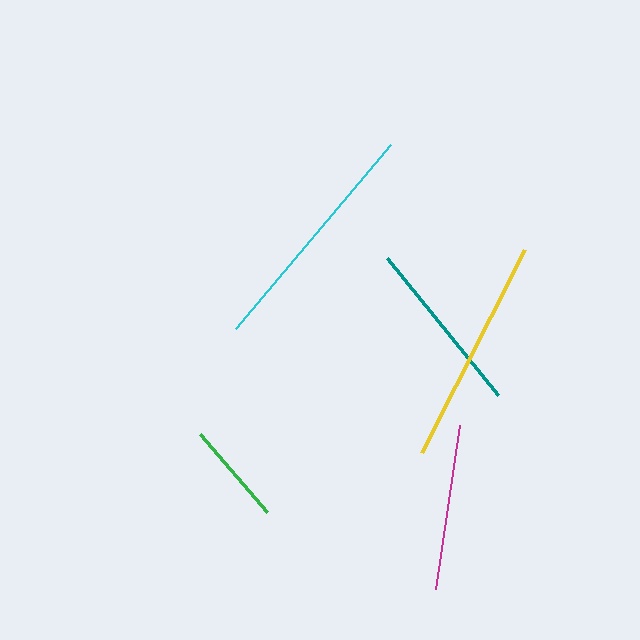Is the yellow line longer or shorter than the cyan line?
The cyan line is longer than the yellow line.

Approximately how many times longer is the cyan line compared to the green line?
The cyan line is approximately 2.3 times the length of the green line.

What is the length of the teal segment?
The teal segment is approximately 176 pixels long.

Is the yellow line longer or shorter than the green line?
The yellow line is longer than the green line.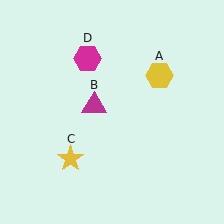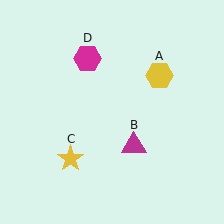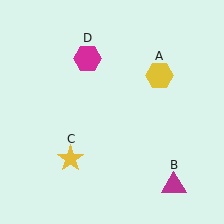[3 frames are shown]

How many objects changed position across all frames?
1 object changed position: magenta triangle (object B).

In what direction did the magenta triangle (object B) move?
The magenta triangle (object B) moved down and to the right.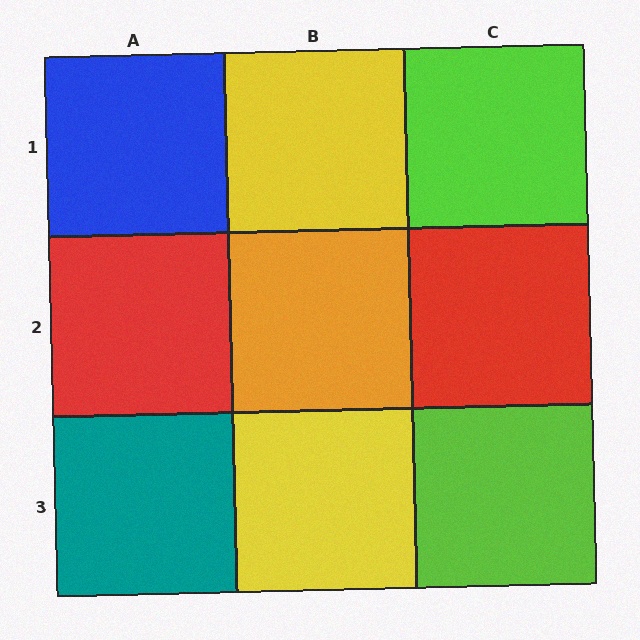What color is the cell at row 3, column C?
Lime.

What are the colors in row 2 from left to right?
Red, orange, red.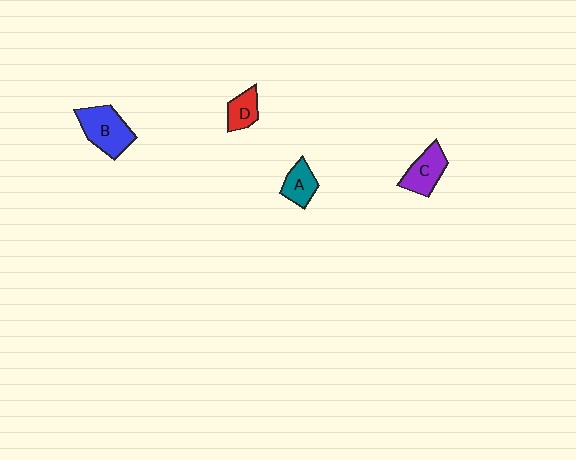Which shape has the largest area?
Shape B (blue).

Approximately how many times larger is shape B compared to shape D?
Approximately 1.9 times.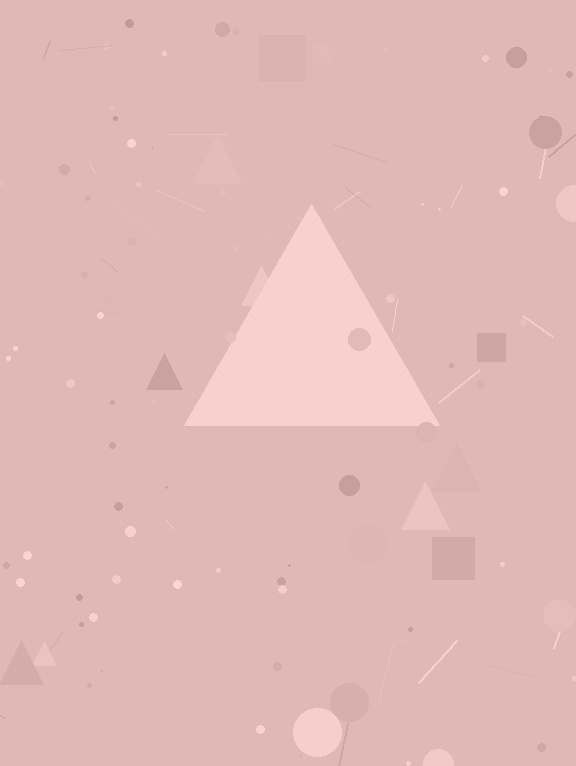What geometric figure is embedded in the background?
A triangle is embedded in the background.